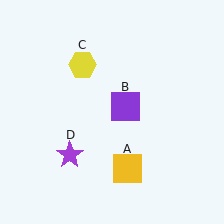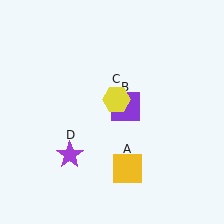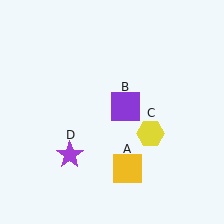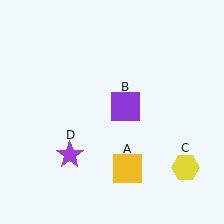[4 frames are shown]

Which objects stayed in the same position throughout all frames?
Yellow square (object A) and purple square (object B) and purple star (object D) remained stationary.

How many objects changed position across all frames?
1 object changed position: yellow hexagon (object C).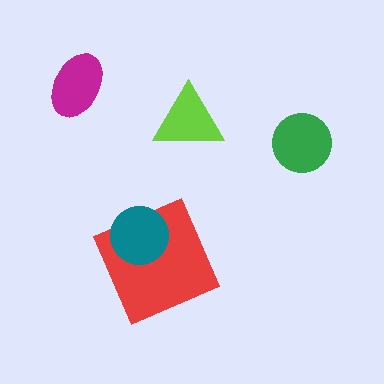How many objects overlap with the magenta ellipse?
0 objects overlap with the magenta ellipse.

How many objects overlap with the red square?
1 object overlaps with the red square.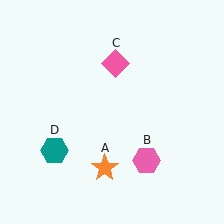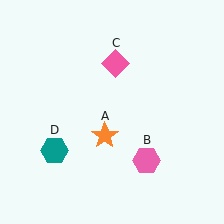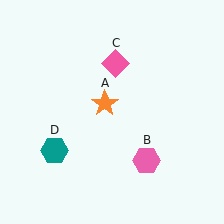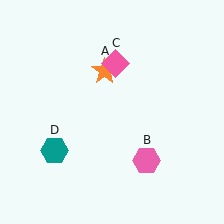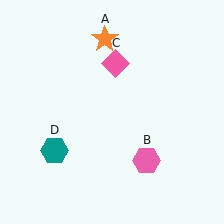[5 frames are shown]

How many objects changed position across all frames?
1 object changed position: orange star (object A).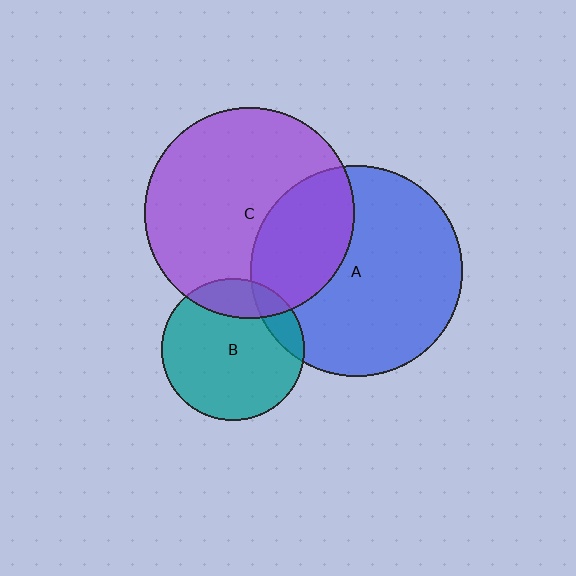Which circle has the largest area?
Circle A (blue).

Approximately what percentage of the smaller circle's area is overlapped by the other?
Approximately 15%.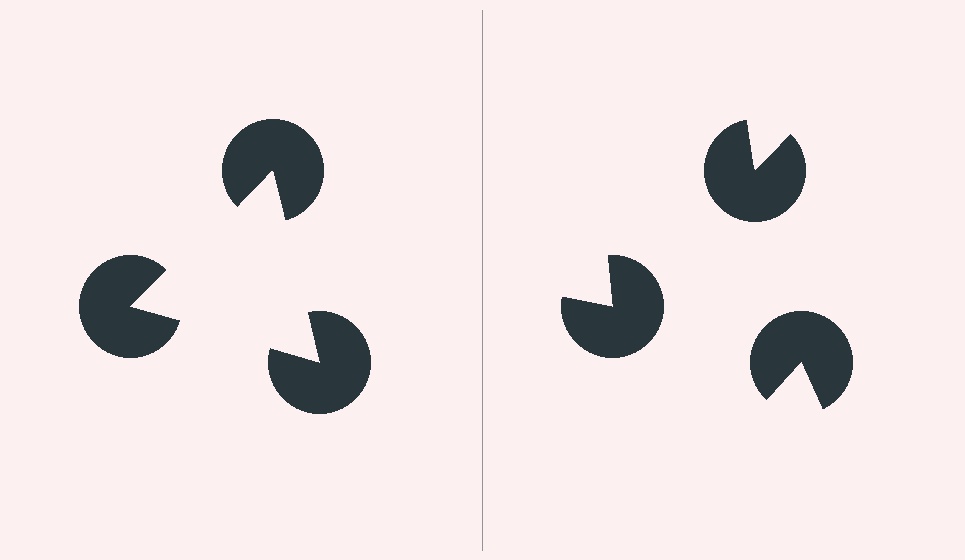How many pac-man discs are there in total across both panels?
6 — 3 on each side.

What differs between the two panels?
The pac-man discs are positioned identically on both sides; only the wedge orientations differ. On the left they align to a triangle; on the right they are misaligned.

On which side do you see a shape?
An illusory triangle appears on the left side. On the right side the wedge cuts are rotated, so no coherent shape forms.